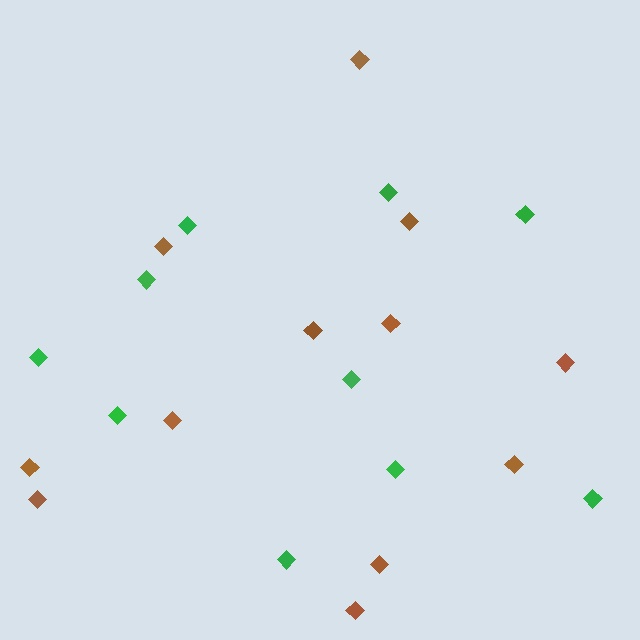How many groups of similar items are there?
There are 2 groups: one group of green diamonds (10) and one group of brown diamonds (12).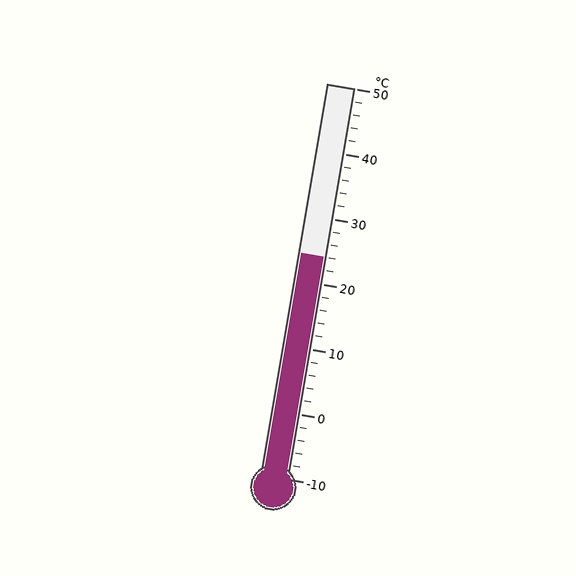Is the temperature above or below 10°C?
The temperature is above 10°C.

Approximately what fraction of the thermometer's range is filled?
The thermometer is filled to approximately 55% of its range.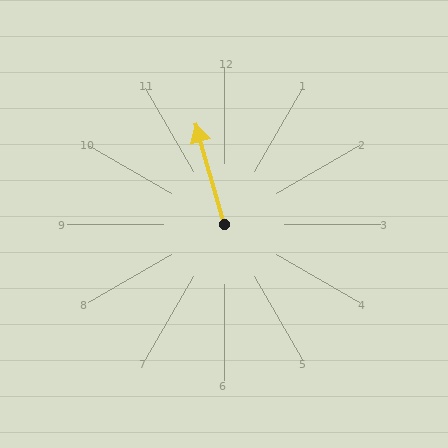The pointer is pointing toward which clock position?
Roughly 11 o'clock.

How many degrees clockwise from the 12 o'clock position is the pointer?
Approximately 344 degrees.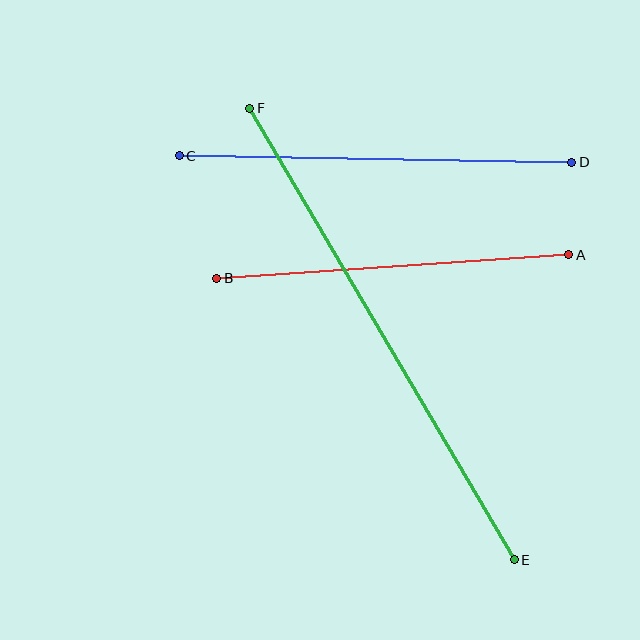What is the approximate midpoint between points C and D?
The midpoint is at approximately (376, 159) pixels.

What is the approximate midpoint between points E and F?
The midpoint is at approximately (382, 334) pixels.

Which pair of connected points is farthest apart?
Points E and F are farthest apart.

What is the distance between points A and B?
The distance is approximately 353 pixels.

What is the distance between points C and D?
The distance is approximately 393 pixels.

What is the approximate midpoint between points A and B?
The midpoint is at approximately (393, 267) pixels.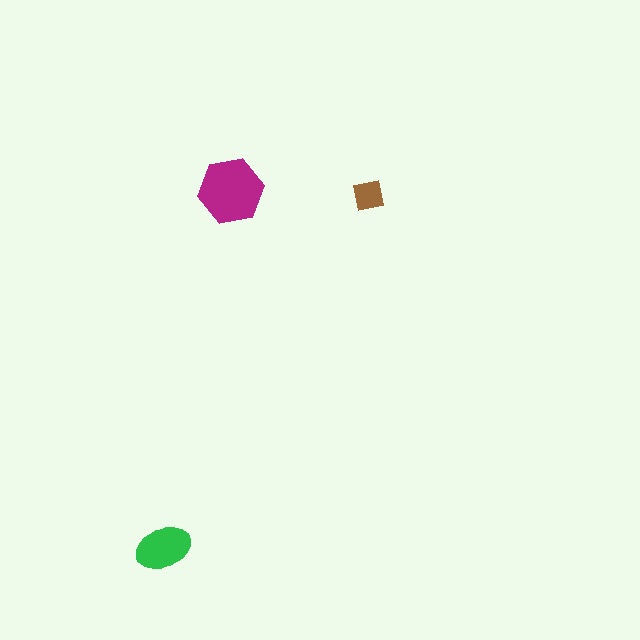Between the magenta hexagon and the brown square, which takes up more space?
The magenta hexagon.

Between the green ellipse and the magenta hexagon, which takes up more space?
The magenta hexagon.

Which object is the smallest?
The brown square.